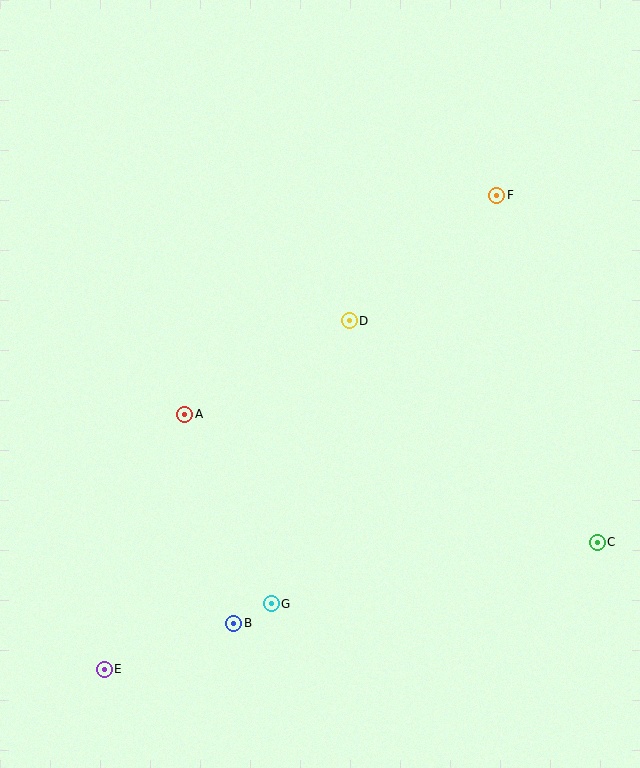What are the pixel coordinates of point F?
Point F is at (497, 195).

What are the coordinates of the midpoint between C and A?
The midpoint between C and A is at (391, 478).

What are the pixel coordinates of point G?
Point G is at (271, 604).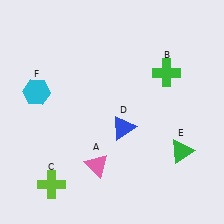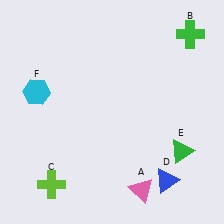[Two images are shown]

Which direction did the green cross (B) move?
The green cross (B) moved up.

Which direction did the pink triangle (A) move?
The pink triangle (A) moved right.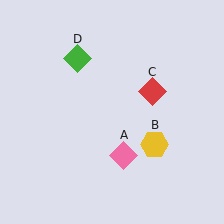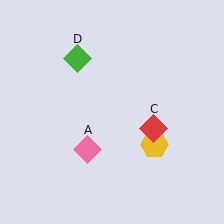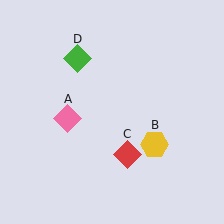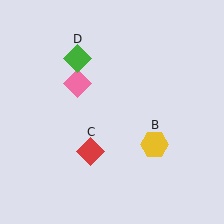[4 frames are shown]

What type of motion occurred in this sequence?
The pink diamond (object A), red diamond (object C) rotated clockwise around the center of the scene.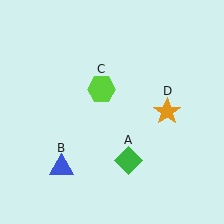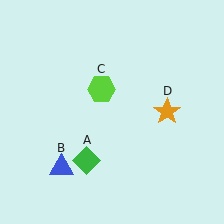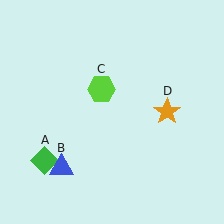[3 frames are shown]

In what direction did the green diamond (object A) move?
The green diamond (object A) moved left.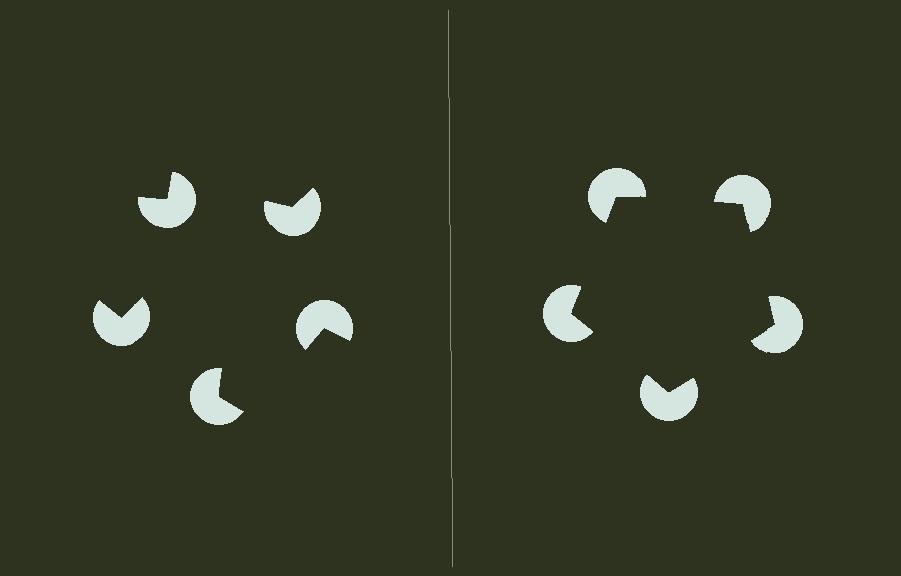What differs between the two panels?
The pac-man discs are positioned identically on both sides; only the wedge orientations differ. On the right they align to a pentagon; on the left they are misaligned.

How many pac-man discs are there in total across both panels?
10 — 5 on each side.